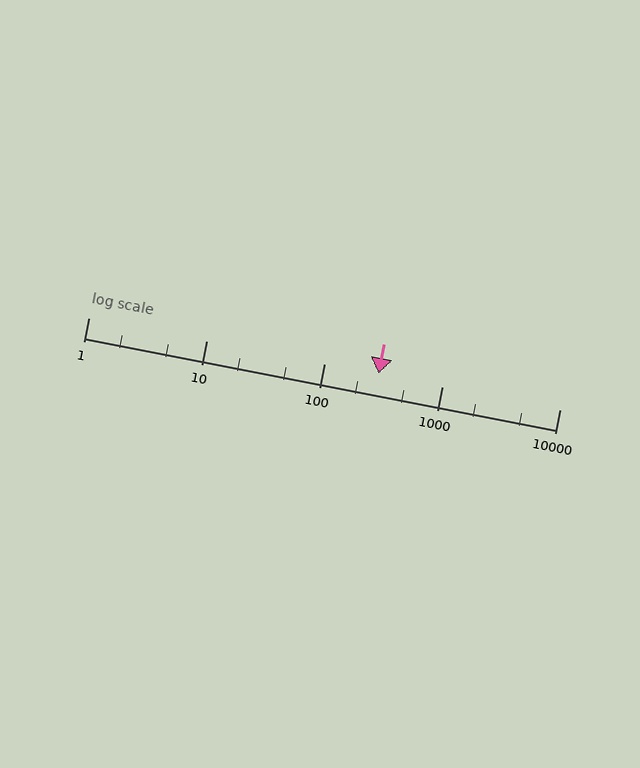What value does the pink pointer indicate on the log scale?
The pointer indicates approximately 290.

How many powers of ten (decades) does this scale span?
The scale spans 4 decades, from 1 to 10000.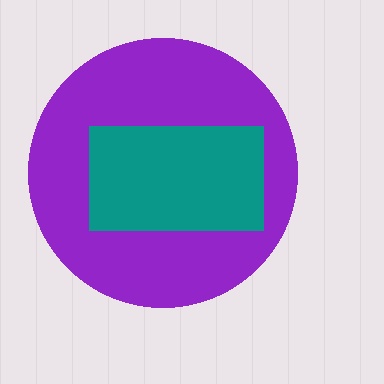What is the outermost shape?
The purple circle.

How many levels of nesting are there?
2.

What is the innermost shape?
The teal rectangle.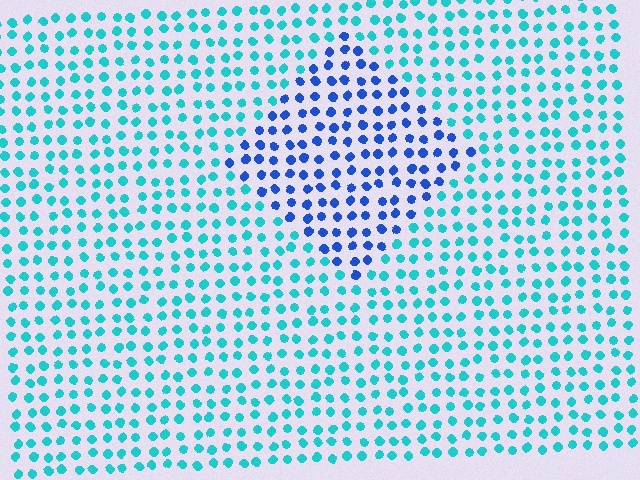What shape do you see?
I see a diamond.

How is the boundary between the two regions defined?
The boundary is defined purely by a slight shift in hue (about 44 degrees). Spacing, size, and orientation are identical on both sides.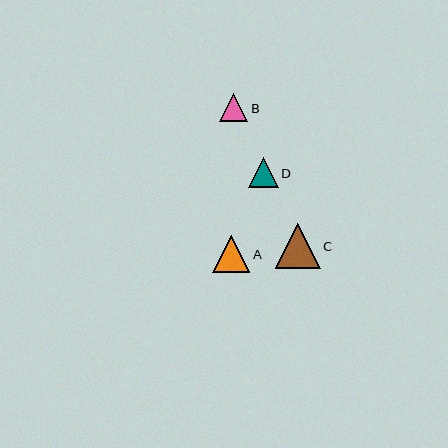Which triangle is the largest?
Triangle C is the largest with a size of approximately 45 pixels.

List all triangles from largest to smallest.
From largest to smallest: C, A, D, B.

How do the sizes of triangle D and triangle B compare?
Triangle D and triangle B are approximately the same size.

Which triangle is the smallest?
Triangle B is the smallest with a size of approximately 28 pixels.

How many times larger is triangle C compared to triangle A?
Triangle C is approximately 1.2 times the size of triangle A.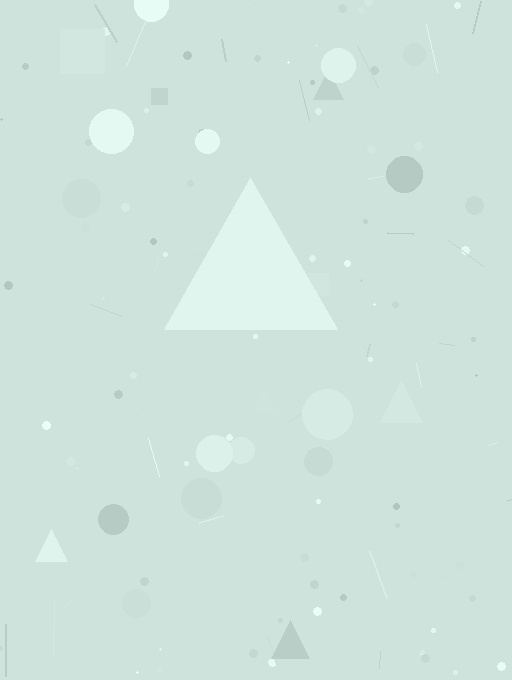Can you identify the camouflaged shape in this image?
The camouflaged shape is a triangle.